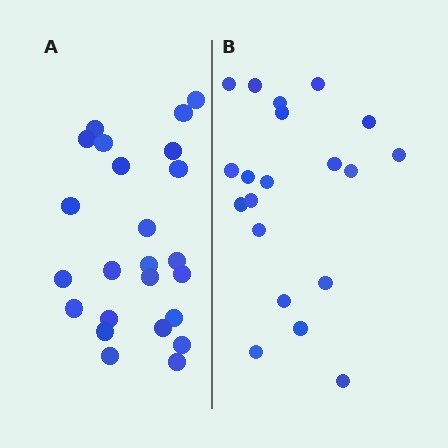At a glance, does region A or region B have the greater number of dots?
Region A (the left region) has more dots.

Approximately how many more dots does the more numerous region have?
Region A has about 4 more dots than region B.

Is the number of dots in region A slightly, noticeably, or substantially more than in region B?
Region A has only slightly more — the two regions are fairly close. The ratio is roughly 1.2 to 1.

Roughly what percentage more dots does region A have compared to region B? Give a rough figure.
About 20% more.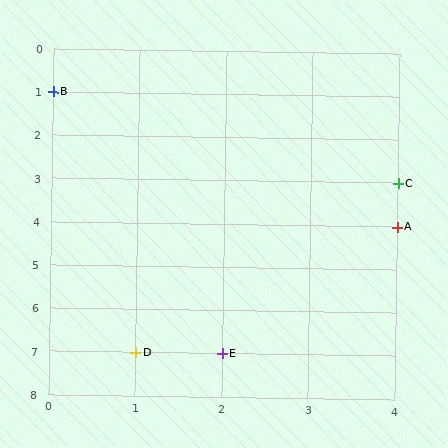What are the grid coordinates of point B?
Point B is at grid coordinates (0, 1).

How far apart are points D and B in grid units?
Points D and B are 1 column and 6 rows apart (about 6.1 grid units diagonally).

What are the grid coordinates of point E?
Point E is at grid coordinates (2, 7).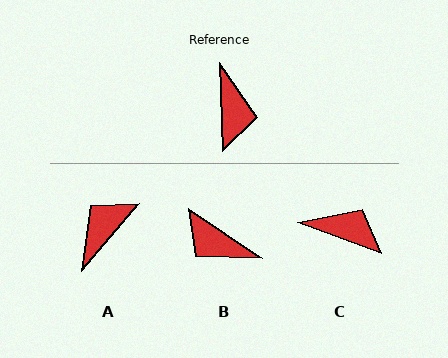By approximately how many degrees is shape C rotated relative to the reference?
Approximately 68 degrees counter-clockwise.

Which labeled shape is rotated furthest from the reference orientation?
A, about 138 degrees away.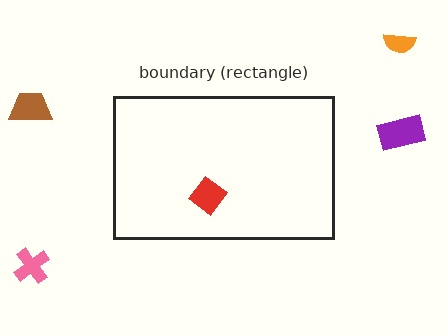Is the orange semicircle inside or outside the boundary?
Outside.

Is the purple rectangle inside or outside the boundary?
Outside.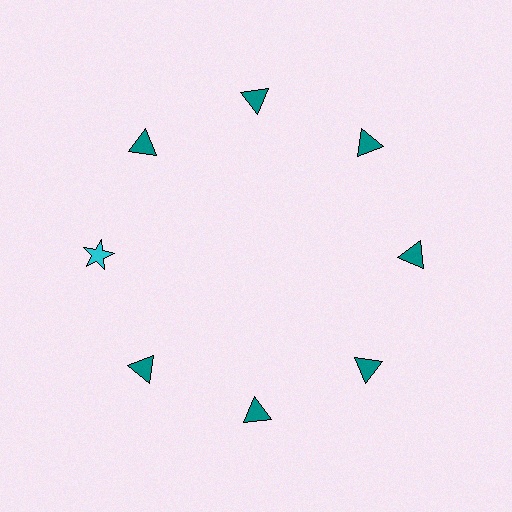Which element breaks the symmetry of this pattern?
The cyan star at roughly the 9 o'clock position breaks the symmetry. All other shapes are teal triangles.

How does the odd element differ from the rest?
It differs in both color (cyan instead of teal) and shape (star instead of triangle).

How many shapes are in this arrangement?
There are 8 shapes arranged in a ring pattern.